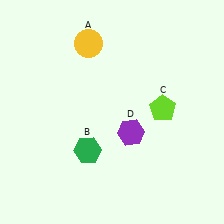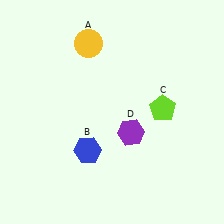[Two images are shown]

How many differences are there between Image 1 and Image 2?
There is 1 difference between the two images.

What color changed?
The hexagon (B) changed from green in Image 1 to blue in Image 2.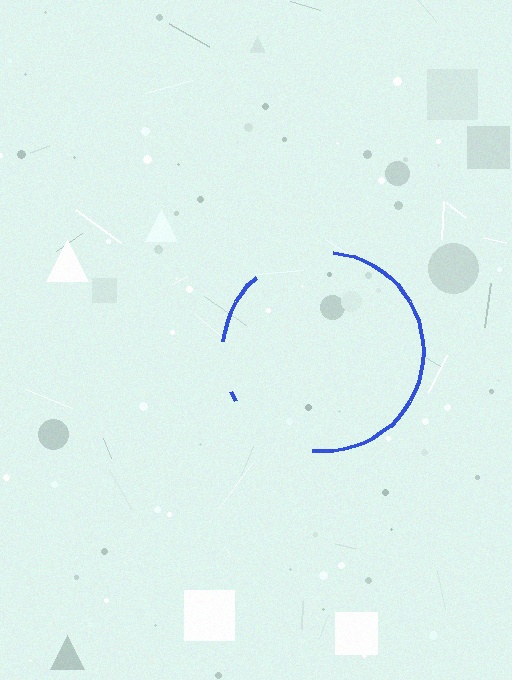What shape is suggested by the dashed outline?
The dashed outline suggests a circle.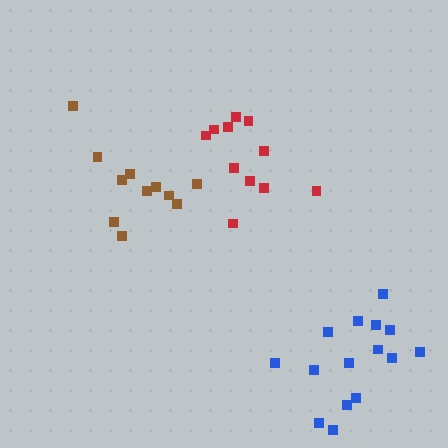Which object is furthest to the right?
The blue cluster is rightmost.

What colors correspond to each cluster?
The clusters are colored: blue, red, brown.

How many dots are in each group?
Group 1: 15 dots, Group 2: 11 dots, Group 3: 11 dots (37 total).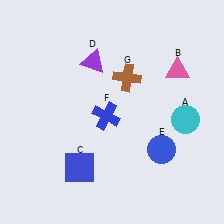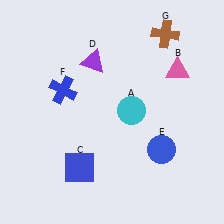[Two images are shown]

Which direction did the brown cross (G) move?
The brown cross (G) moved up.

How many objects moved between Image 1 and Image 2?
3 objects moved between the two images.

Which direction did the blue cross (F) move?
The blue cross (F) moved left.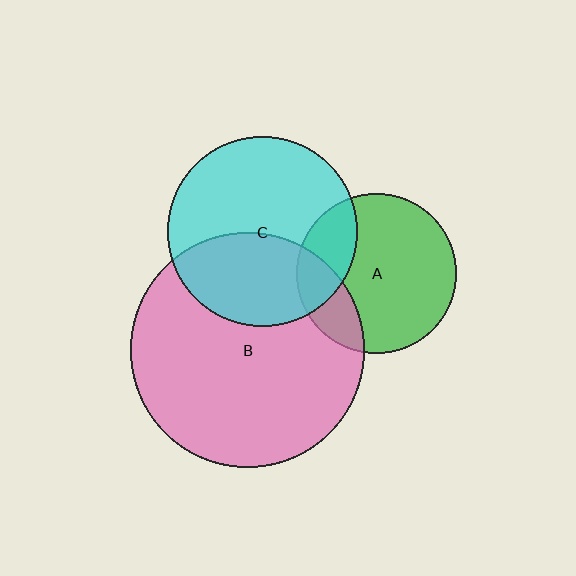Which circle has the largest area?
Circle B (pink).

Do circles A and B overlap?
Yes.